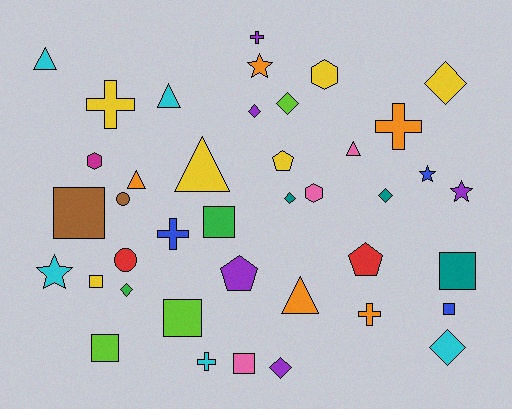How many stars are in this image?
There are 4 stars.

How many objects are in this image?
There are 40 objects.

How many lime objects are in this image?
There are 3 lime objects.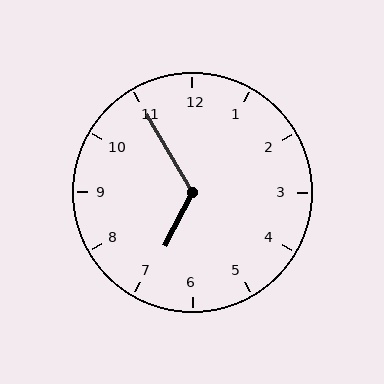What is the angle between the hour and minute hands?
Approximately 122 degrees.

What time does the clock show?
6:55.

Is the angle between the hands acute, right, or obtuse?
It is obtuse.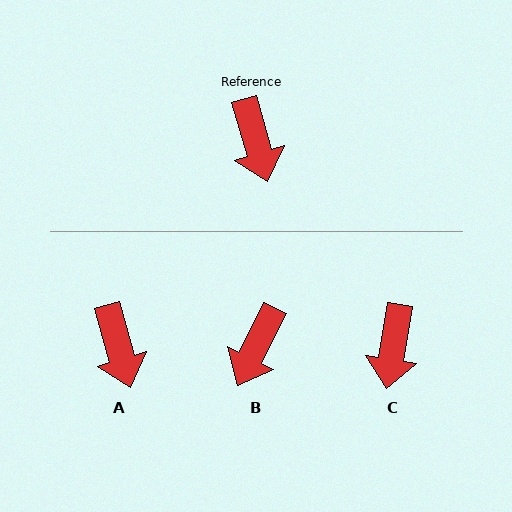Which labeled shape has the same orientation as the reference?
A.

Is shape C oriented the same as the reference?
No, it is off by about 25 degrees.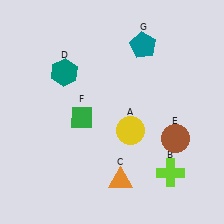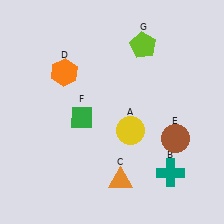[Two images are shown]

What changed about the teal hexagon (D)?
In Image 1, D is teal. In Image 2, it changed to orange.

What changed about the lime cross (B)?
In Image 1, B is lime. In Image 2, it changed to teal.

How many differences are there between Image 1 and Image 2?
There are 3 differences between the two images.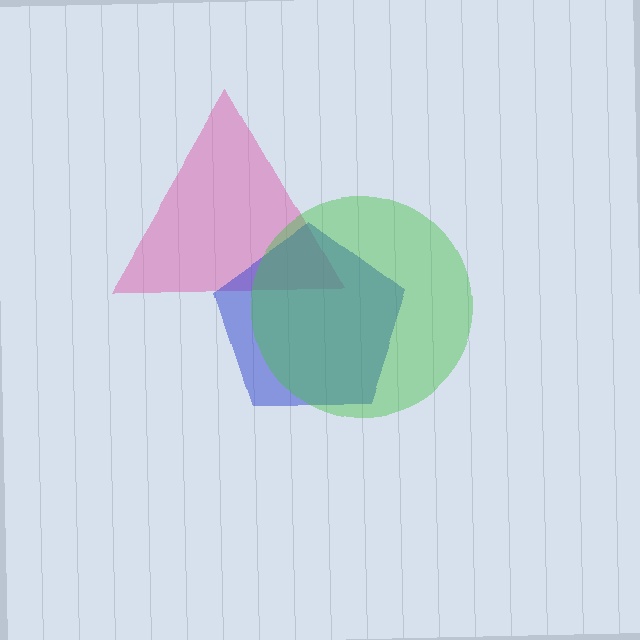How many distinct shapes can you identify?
There are 3 distinct shapes: a pink triangle, a blue pentagon, a green circle.